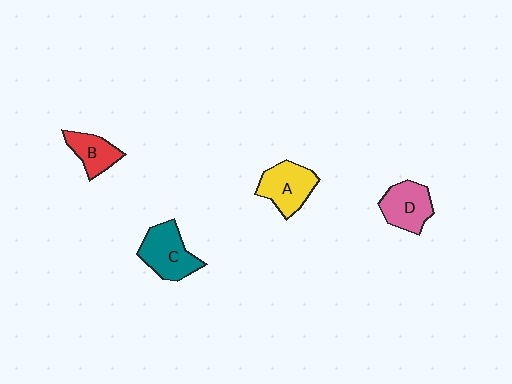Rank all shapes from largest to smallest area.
From largest to smallest: C (teal), A (yellow), D (pink), B (red).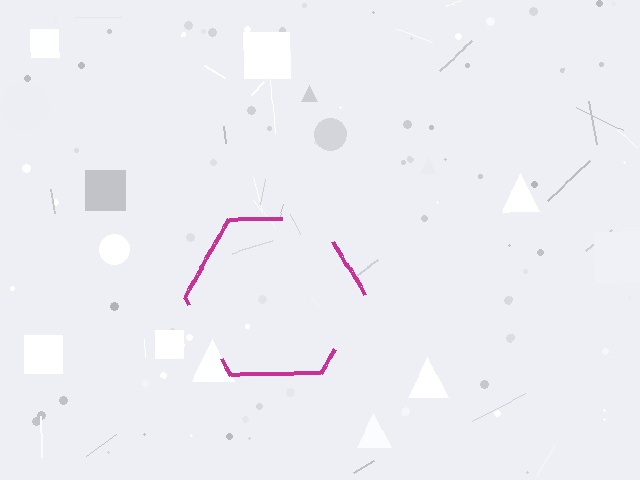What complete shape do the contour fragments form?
The contour fragments form a hexagon.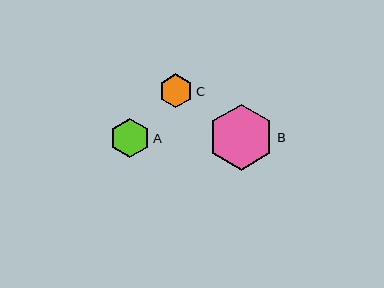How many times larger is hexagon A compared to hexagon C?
Hexagon A is approximately 1.2 times the size of hexagon C.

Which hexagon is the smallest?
Hexagon C is the smallest with a size of approximately 34 pixels.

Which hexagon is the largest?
Hexagon B is the largest with a size of approximately 66 pixels.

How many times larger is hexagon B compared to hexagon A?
Hexagon B is approximately 1.7 times the size of hexagon A.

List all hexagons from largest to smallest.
From largest to smallest: B, A, C.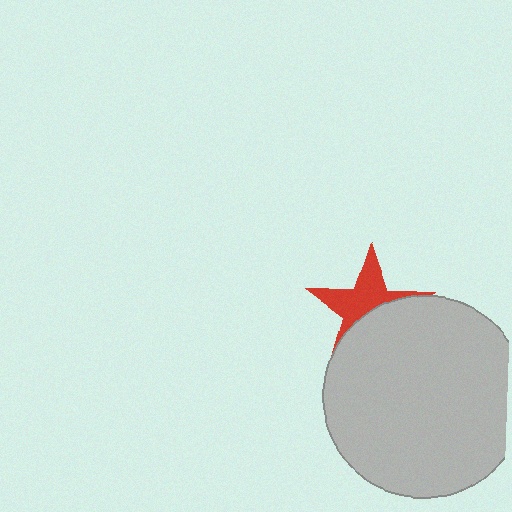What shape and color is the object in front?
The object in front is a light gray circle.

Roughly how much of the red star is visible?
About half of it is visible (roughly 51%).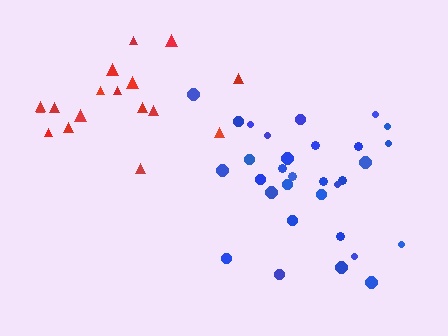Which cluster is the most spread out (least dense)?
Red.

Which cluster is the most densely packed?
Blue.